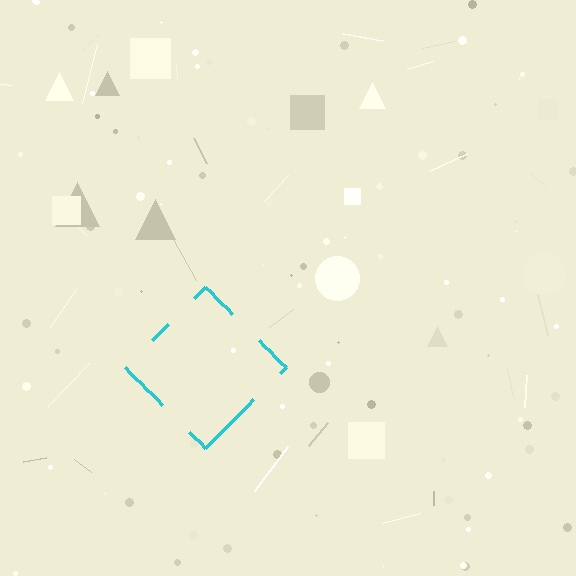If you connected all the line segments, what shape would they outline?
They would outline a diamond.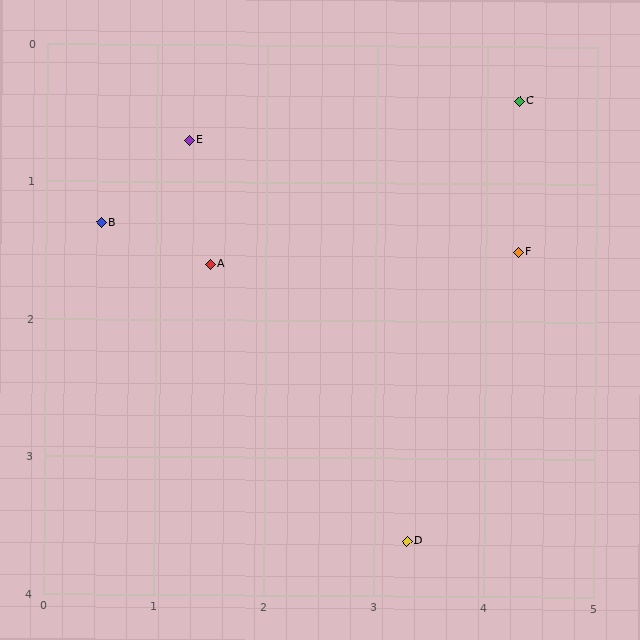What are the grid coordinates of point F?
Point F is at approximately (4.3, 1.5).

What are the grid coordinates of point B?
Point B is at approximately (0.5, 1.3).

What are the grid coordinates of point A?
Point A is at approximately (1.5, 1.6).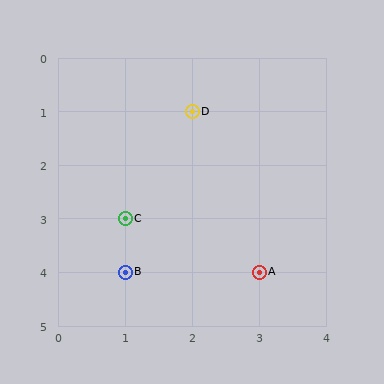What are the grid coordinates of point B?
Point B is at grid coordinates (1, 4).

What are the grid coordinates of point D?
Point D is at grid coordinates (2, 1).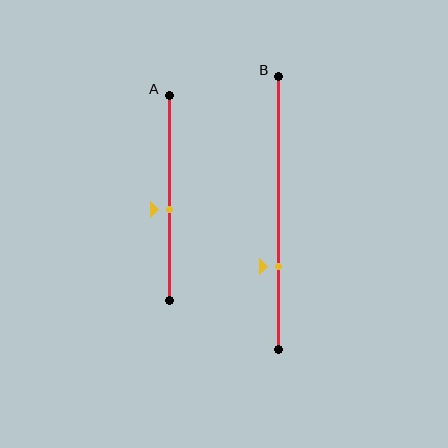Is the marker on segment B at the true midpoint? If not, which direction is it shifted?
No, the marker on segment B is shifted downward by about 20% of the segment length.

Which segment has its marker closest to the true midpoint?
Segment A has its marker closest to the true midpoint.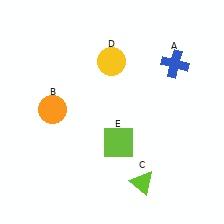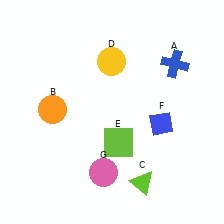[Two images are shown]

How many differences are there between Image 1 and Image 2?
There are 2 differences between the two images.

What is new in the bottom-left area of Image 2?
A pink circle (G) was added in the bottom-left area of Image 2.